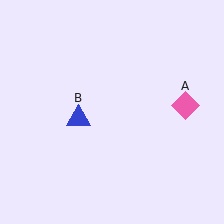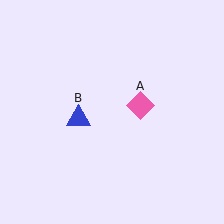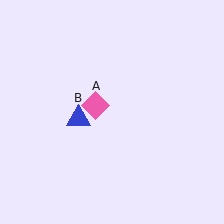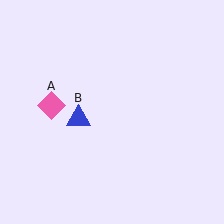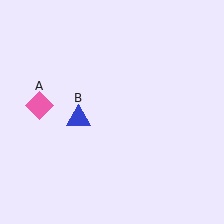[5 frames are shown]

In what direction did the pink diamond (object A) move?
The pink diamond (object A) moved left.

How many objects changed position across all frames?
1 object changed position: pink diamond (object A).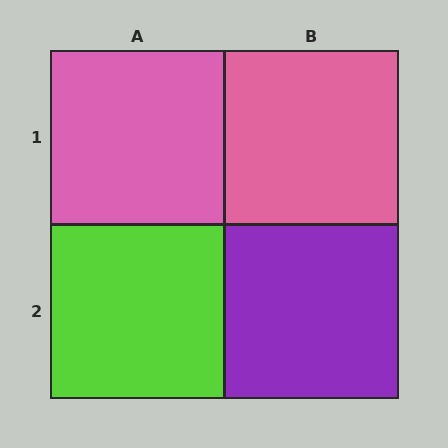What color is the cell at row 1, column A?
Pink.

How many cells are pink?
2 cells are pink.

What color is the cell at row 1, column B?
Pink.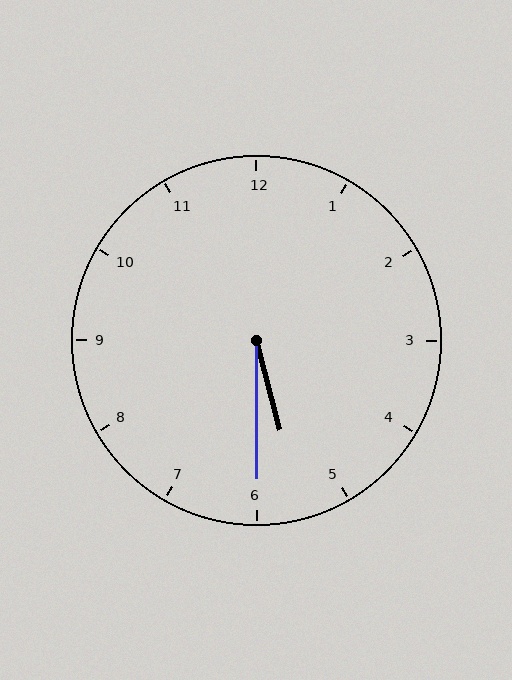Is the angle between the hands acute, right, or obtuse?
It is acute.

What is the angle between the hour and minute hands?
Approximately 15 degrees.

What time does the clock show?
5:30.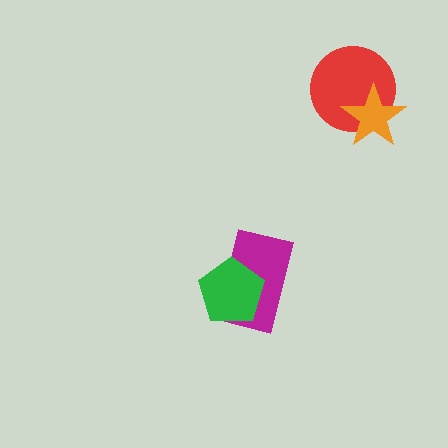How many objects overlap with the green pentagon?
1 object overlaps with the green pentagon.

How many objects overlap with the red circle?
1 object overlaps with the red circle.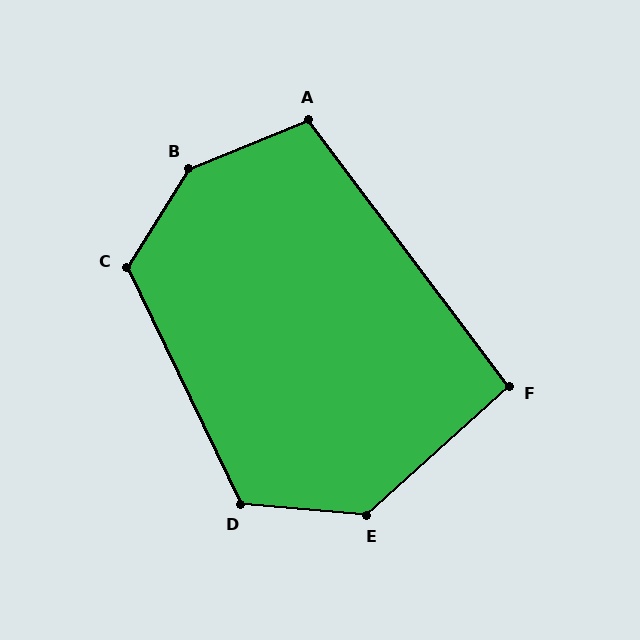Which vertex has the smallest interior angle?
F, at approximately 95 degrees.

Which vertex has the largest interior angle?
B, at approximately 144 degrees.